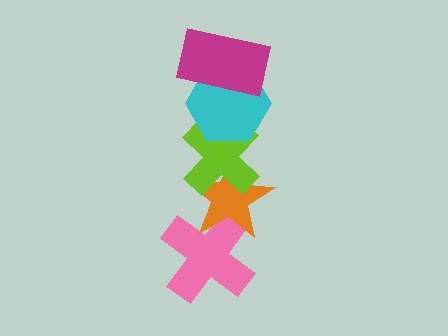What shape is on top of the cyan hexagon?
The magenta rectangle is on top of the cyan hexagon.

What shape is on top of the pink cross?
The orange star is on top of the pink cross.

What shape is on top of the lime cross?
The cyan hexagon is on top of the lime cross.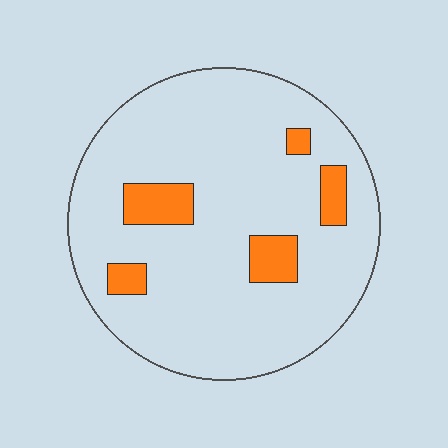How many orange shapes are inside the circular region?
5.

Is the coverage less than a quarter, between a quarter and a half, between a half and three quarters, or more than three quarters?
Less than a quarter.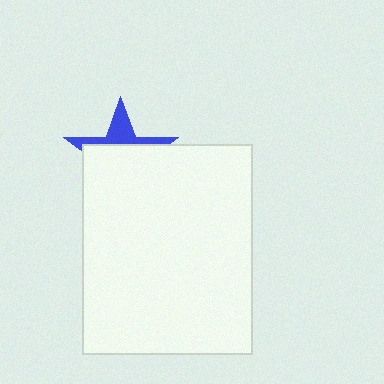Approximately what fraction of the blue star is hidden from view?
Roughly 69% of the blue star is hidden behind the white rectangle.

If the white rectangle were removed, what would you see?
You would see the complete blue star.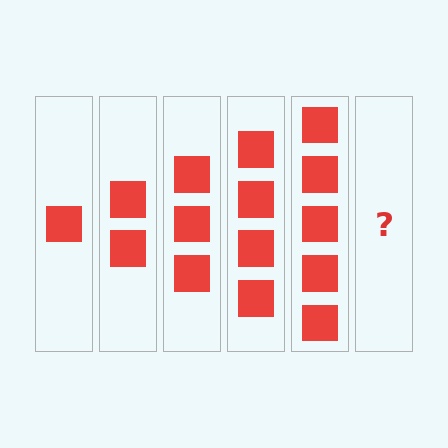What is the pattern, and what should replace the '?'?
The pattern is that each step adds one more square. The '?' should be 6 squares.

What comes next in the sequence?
The next element should be 6 squares.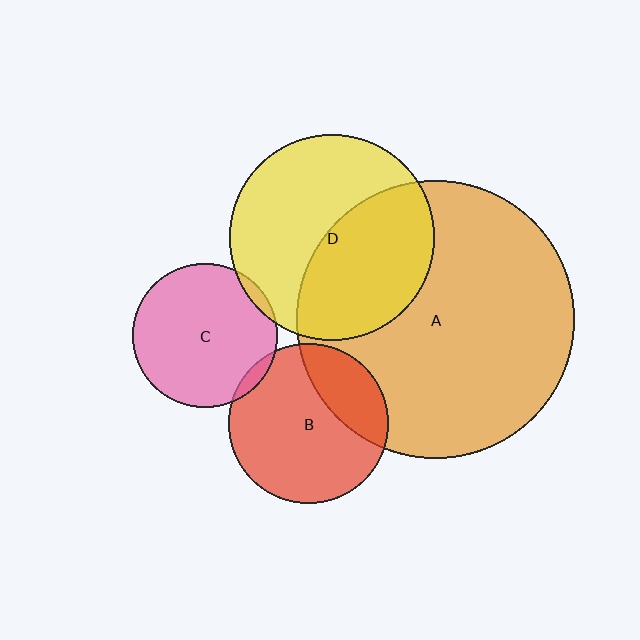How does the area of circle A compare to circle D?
Approximately 1.8 times.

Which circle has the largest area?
Circle A (orange).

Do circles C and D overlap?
Yes.